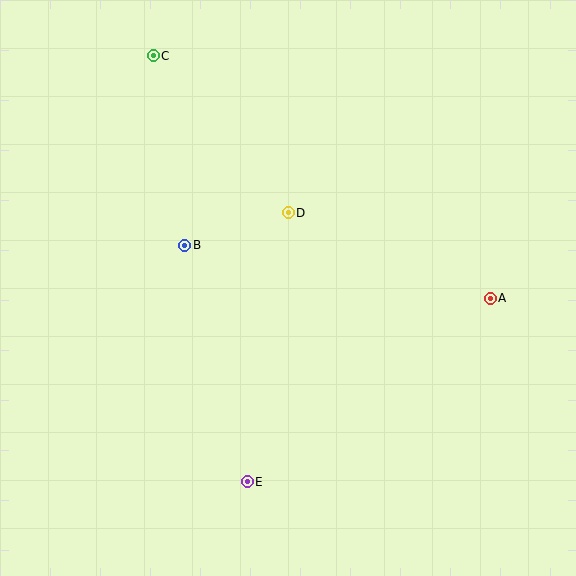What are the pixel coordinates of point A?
Point A is at (490, 298).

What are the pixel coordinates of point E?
Point E is at (247, 482).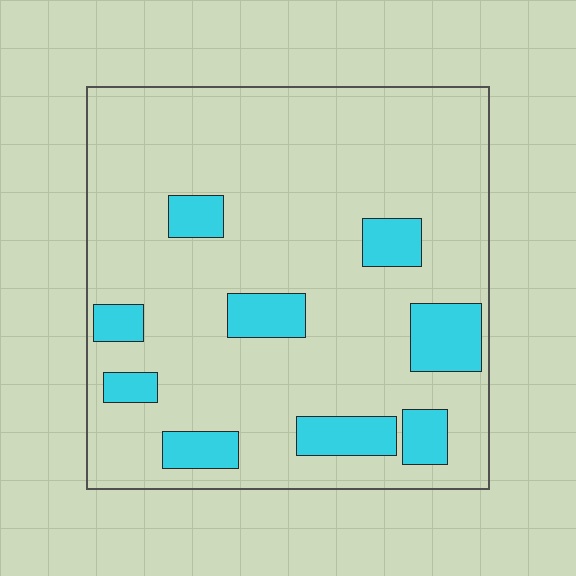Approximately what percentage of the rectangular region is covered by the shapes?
Approximately 15%.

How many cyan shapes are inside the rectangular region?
9.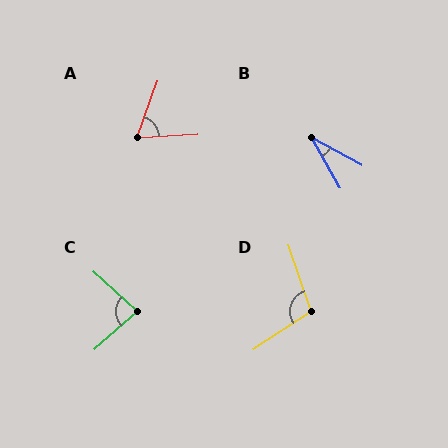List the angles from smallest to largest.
B (32°), A (67°), C (84°), D (105°).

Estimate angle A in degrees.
Approximately 67 degrees.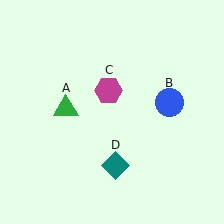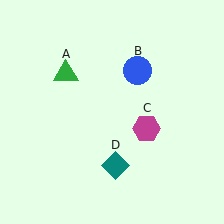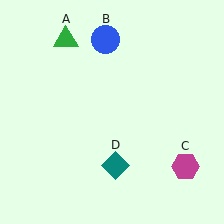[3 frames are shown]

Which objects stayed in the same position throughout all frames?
Teal diamond (object D) remained stationary.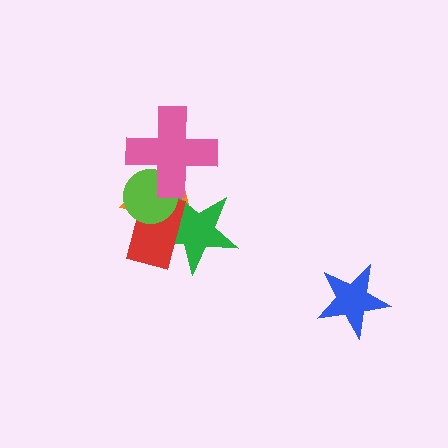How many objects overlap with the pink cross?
2 objects overlap with the pink cross.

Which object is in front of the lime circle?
The pink cross is in front of the lime circle.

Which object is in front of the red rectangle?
The lime circle is in front of the red rectangle.